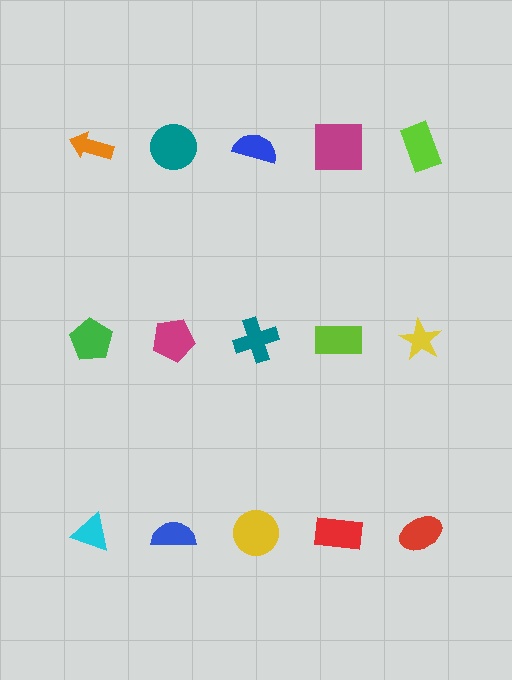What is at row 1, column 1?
An orange arrow.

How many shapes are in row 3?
5 shapes.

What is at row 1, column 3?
A blue semicircle.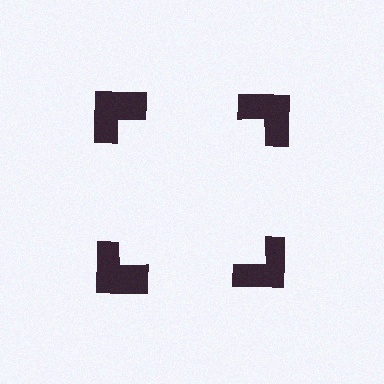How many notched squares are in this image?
There are 4 — one at each vertex of the illusory square.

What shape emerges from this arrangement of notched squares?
An illusory square — its edges are inferred from the aligned wedge cuts in the notched squares, not physically drawn.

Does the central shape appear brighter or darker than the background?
It typically appears slightly brighter than the background, even though no actual brightness change is drawn.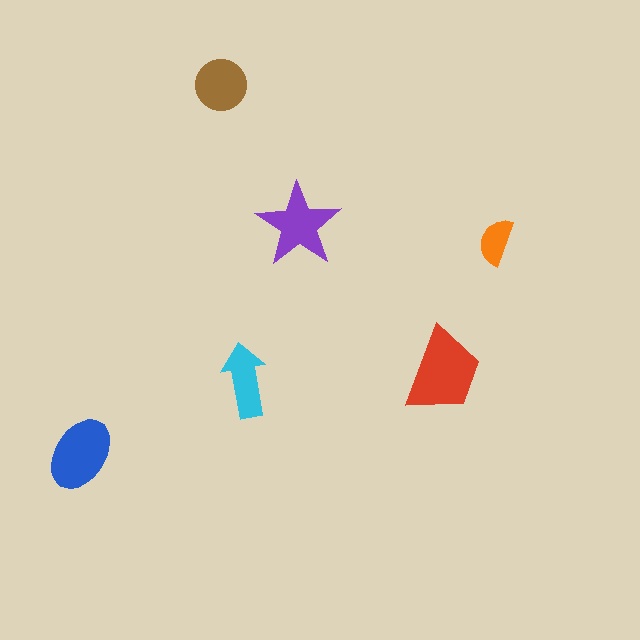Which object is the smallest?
The orange semicircle.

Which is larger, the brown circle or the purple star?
The purple star.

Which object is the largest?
The red trapezoid.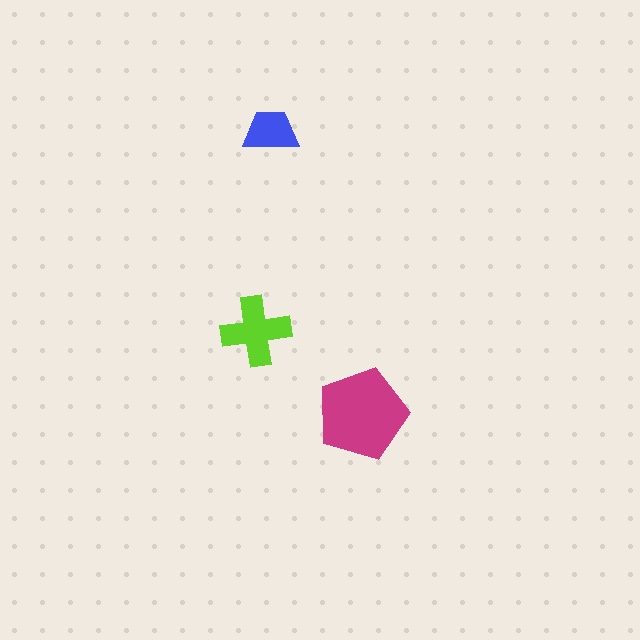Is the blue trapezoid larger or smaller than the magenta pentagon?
Smaller.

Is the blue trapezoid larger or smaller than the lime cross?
Smaller.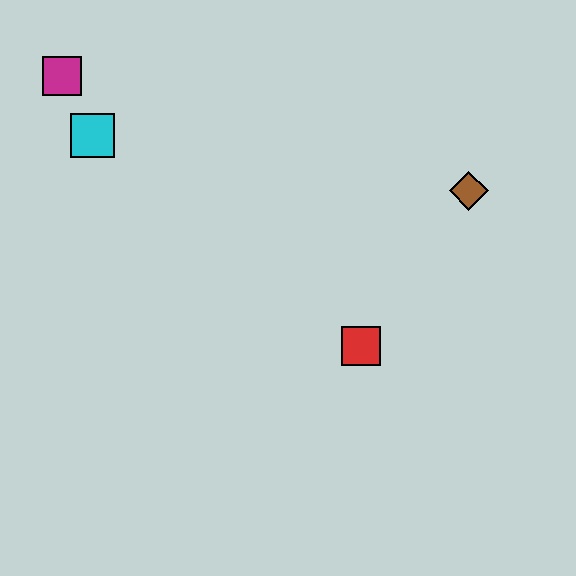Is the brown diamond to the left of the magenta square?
No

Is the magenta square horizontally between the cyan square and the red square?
No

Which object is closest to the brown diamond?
The red square is closest to the brown diamond.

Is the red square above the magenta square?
No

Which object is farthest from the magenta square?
The brown diamond is farthest from the magenta square.